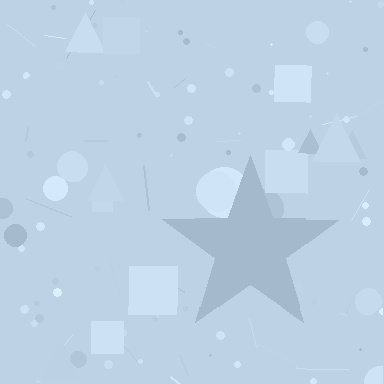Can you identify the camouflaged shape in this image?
The camouflaged shape is a star.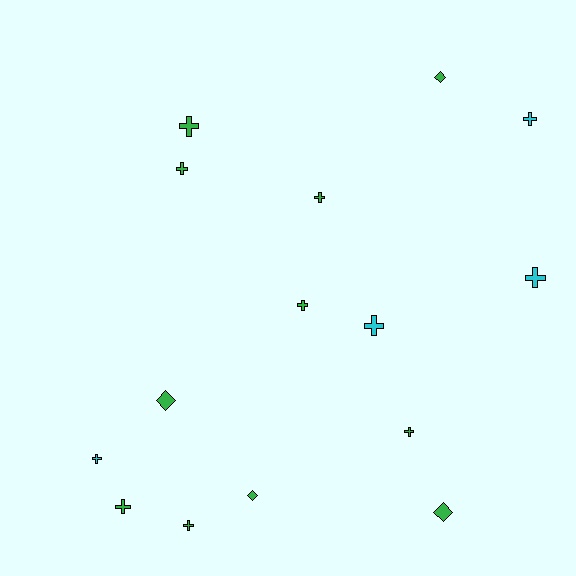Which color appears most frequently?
Green, with 11 objects.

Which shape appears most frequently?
Cross, with 11 objects.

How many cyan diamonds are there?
There are no cyan diamonds.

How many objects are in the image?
There are 15 objects.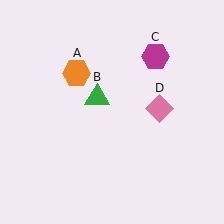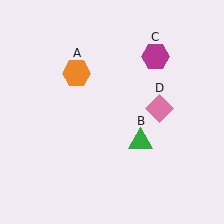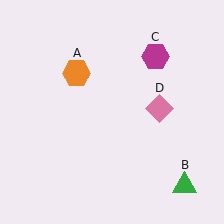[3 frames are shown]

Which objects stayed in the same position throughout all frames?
Orange hexagon (object A) and magenta hexagon (object C) and pink diamond (object D) remained stationary.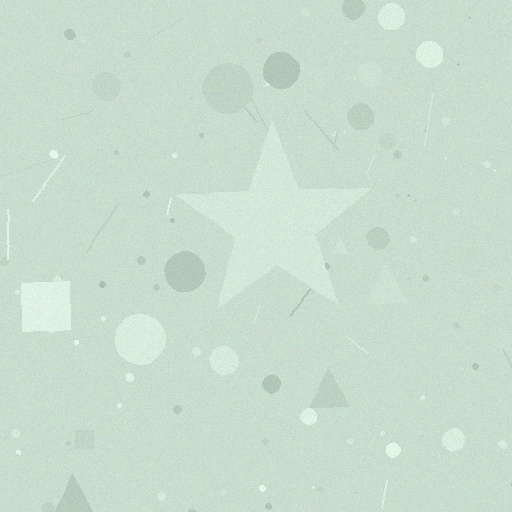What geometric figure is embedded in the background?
A star is embedded in the background.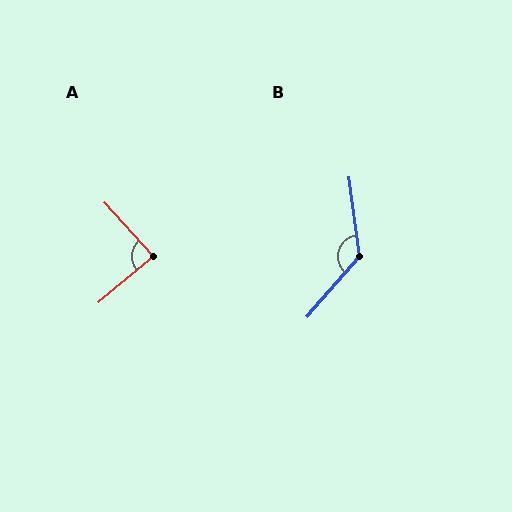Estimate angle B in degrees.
Approximately 132 degrees.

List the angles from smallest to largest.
A (88°), B (132°).